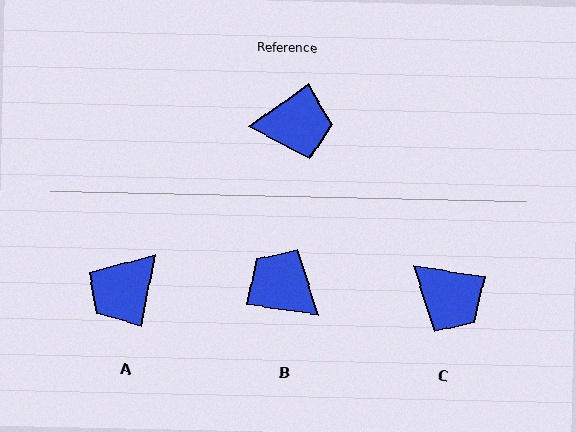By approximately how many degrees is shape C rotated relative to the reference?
Approximately 44 degrees clockwise.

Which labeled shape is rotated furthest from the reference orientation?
A, about 137 degrees away.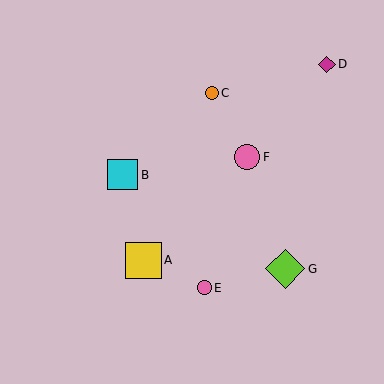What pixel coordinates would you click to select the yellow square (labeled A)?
Click at (144, 260) to select the yellow square A.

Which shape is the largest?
The lime diamond (labeled G) is the largest.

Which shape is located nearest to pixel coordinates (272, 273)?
The lime diamond (labeled G) at (285, 269) is nearest to that location.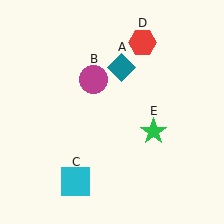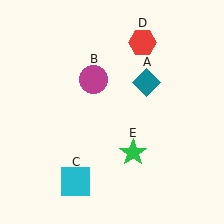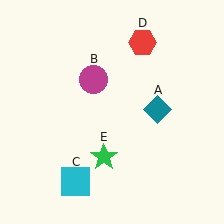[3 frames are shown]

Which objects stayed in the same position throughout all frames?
Magenta circle (object B) and cyan square (object C) and red hexagon (object D) remained stationary.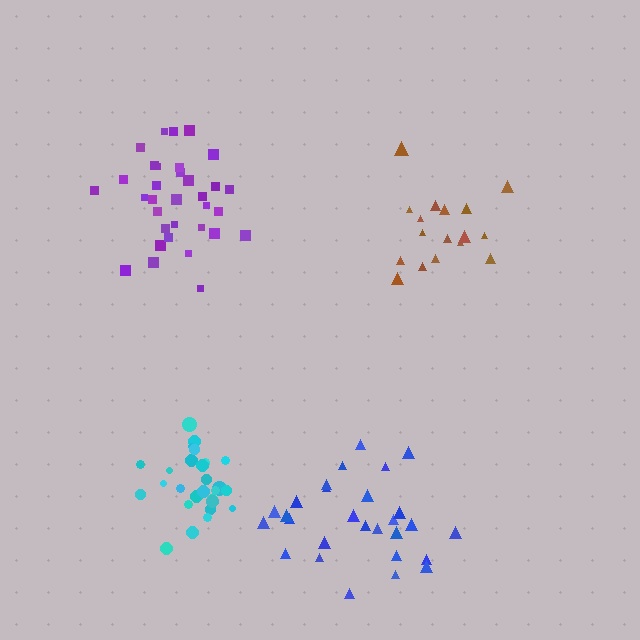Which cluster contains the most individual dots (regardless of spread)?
Purple (34).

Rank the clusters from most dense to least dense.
cyan, purple, brown, blue.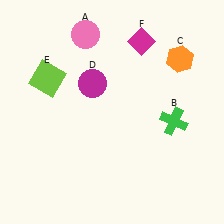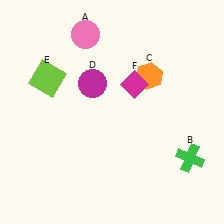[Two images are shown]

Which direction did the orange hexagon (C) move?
The orange hexagon (C) moved left.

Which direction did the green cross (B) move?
The green cross (B) moved down.